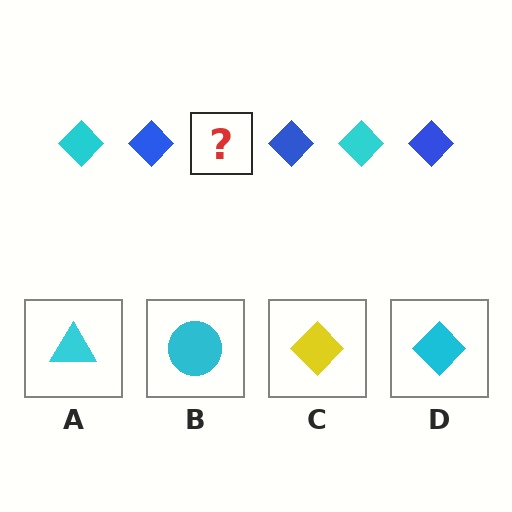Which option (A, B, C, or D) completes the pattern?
D.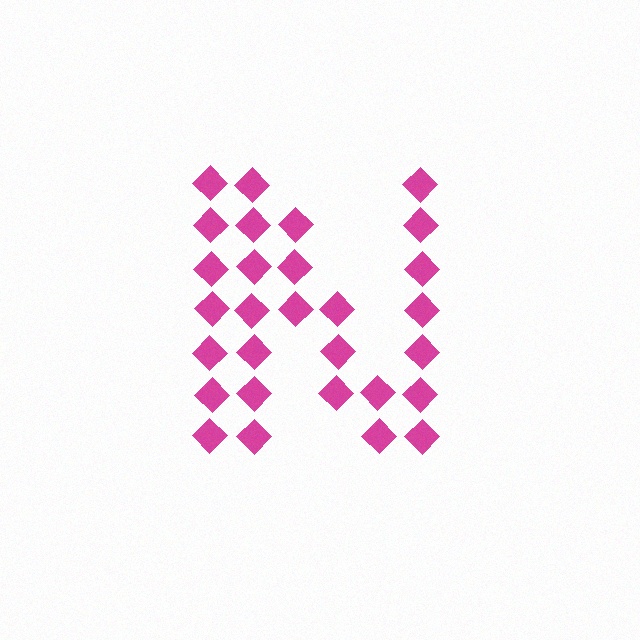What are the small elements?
The small elements are diamonds.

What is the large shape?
The large shape is the letter N.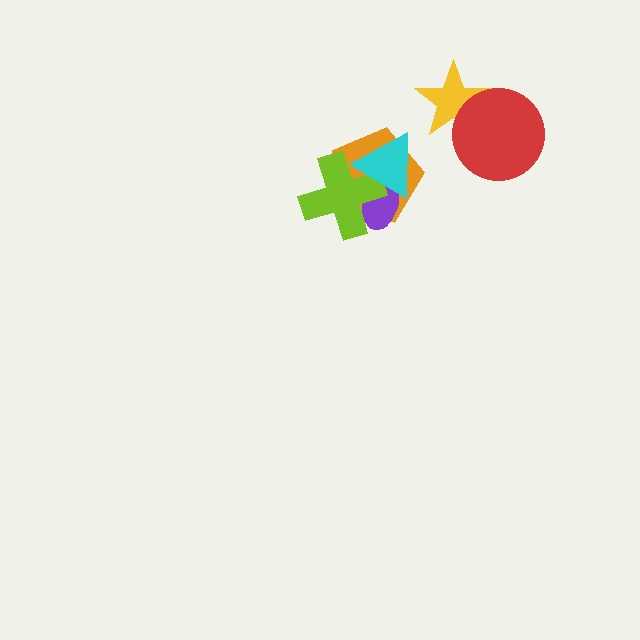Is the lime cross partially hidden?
Yes, it is partially covered by another shape.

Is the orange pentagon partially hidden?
Yes, it is partially covered by another shape.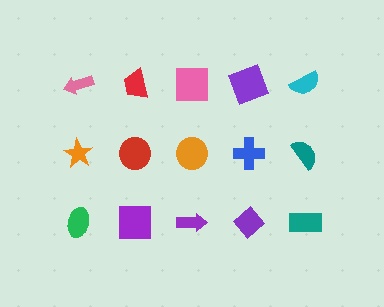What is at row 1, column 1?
A pink arrow.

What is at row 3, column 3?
A purple arrow.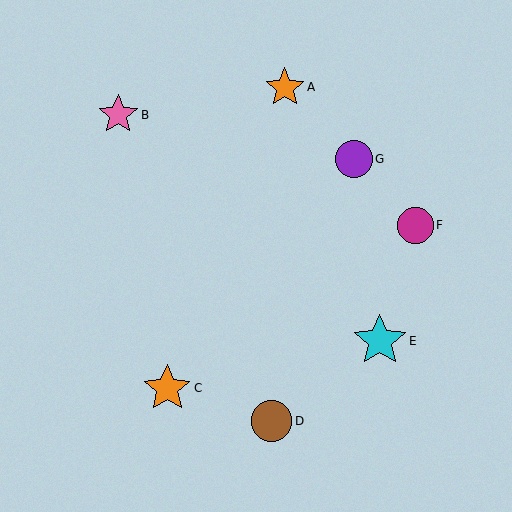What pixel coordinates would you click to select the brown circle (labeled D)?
Click at (272, 421) to select the brown circle D.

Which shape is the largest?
The cyan star (labeled E) is the largest.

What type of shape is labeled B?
Shape B is a pink star.